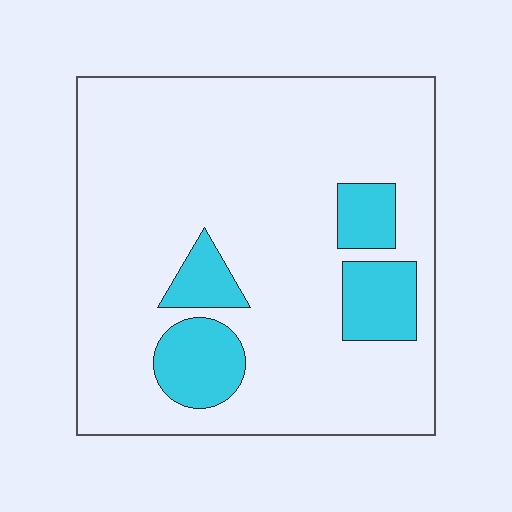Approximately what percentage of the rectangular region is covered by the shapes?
Approximately 15%.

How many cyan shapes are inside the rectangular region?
4.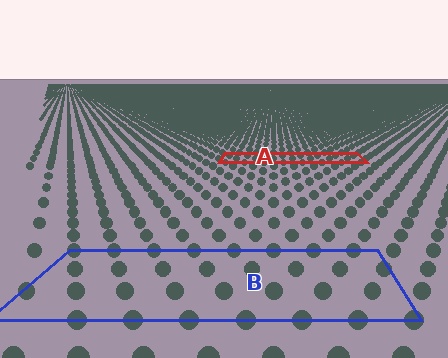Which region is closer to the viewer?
Region B is closer. The texture elements there are larger and more spread out.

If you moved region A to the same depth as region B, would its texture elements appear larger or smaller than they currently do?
They would appear larger. At a closer depth, the same texture elements are projected at a bigger on-screen size.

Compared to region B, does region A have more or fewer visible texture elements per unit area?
Region A has more texture elements per unit area — they are packed more densely because it is farther away.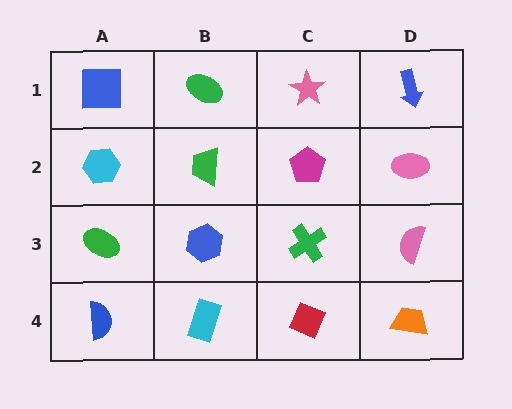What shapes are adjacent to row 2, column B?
A green ellipse (row 1, column B), a blue hexagon (row 3, column B), a cyan hexagon (row 2, column A), a magenta pentagon (row 2, column C).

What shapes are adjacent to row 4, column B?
A blue hexagon (row 3, column B), a blue semicircle (row 4, column A), a red diamond (row 4, column C).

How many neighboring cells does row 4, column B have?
3.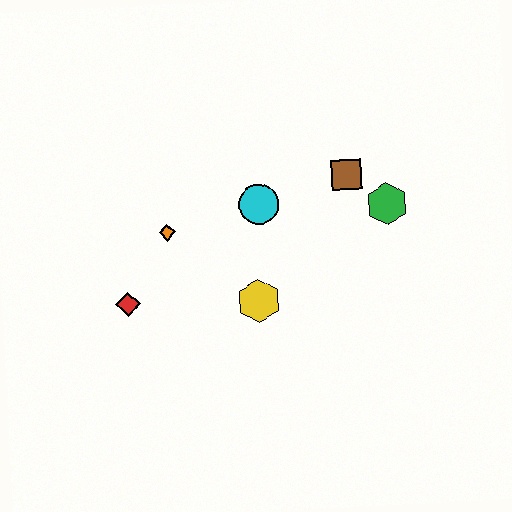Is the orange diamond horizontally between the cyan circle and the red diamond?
Yes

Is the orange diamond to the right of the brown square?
No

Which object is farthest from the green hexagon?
The red diamond is farthest from the green hexagon.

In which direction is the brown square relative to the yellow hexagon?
The brown square is above the yellow hexagon.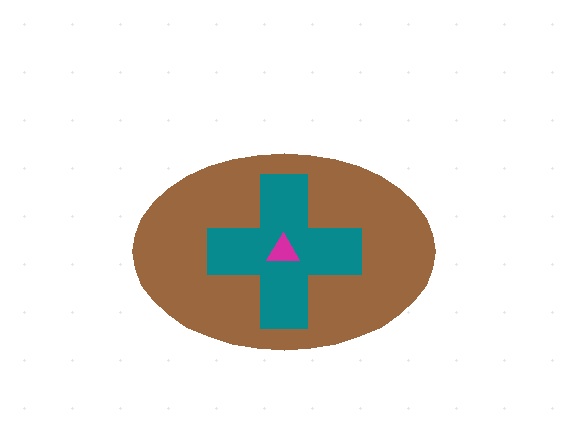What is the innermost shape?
The magenta triangle.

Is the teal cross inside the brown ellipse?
Yes.